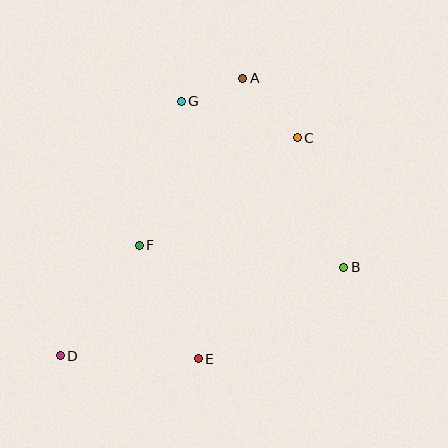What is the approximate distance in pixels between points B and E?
The distance between B and E is approximately 172 pixels.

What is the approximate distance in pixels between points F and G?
The distance between F and G is approximately 150 pixels.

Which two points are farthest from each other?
Points A and D are farthest from each other.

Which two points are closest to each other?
Points A and G are closest to each other.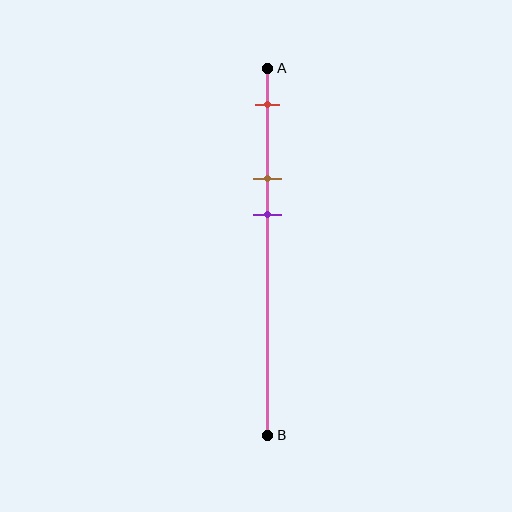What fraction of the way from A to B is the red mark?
The red mark is approximately 10% (0.1) of the way from A to B.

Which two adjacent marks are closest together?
The brown and purple marks are the closest adjacent pair.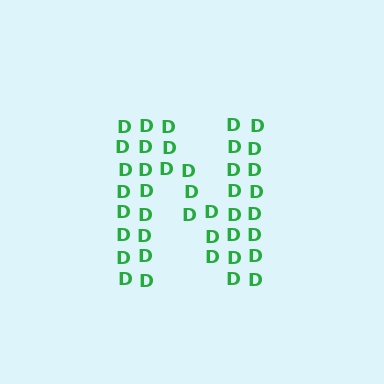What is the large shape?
The large shape is the letter N.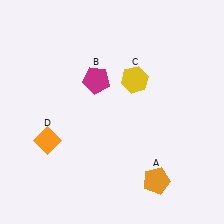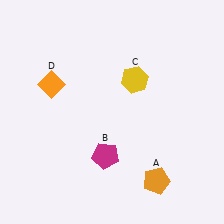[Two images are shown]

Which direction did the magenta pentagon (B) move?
The magenta pentagon (B) moved down.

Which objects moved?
The objects that moved are: the magenta pentagon (B), the orange diamond (D).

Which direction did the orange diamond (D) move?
The orange diamond (D) moved up.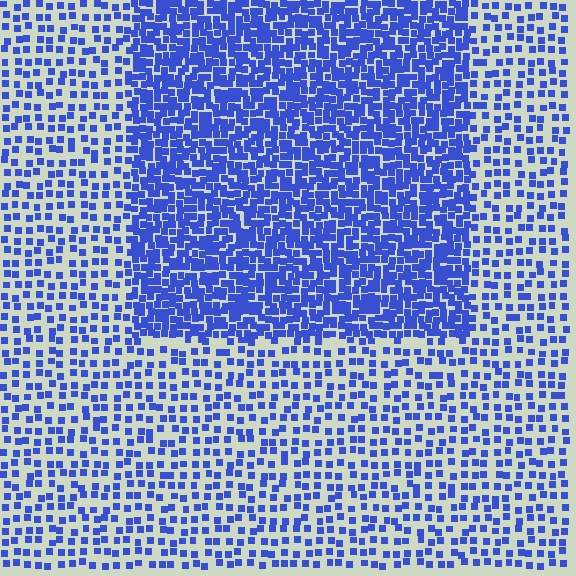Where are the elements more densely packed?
The elements are more densely packed inside the rectangle boundary.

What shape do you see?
I see a rectangle.